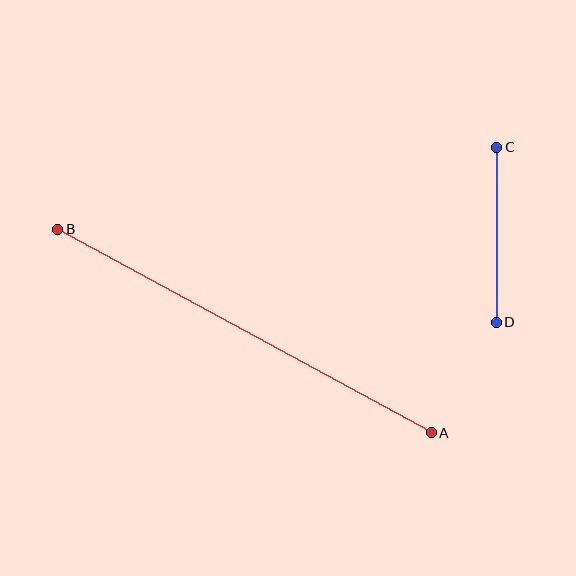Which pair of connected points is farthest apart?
Points A and B are farthest apart.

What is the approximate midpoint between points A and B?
The midpoint is at approximately (245, 331) pixels.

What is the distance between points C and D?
The distance is approximately 175 pixels.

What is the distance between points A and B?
The distance is approximately 425 pixels.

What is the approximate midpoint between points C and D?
The midpoint is at approximately (496, 235) pixels.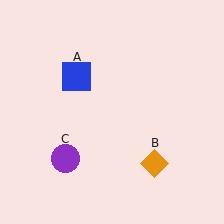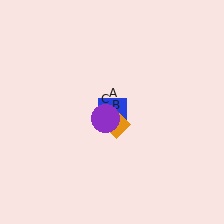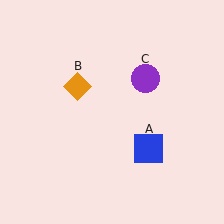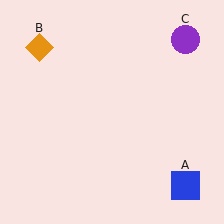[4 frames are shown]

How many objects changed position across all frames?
3 objects changed position: blue square (object A), orange diamond (object B), purple circle (object C).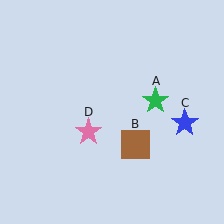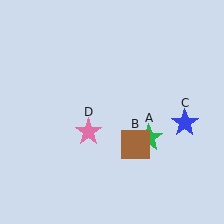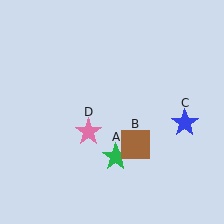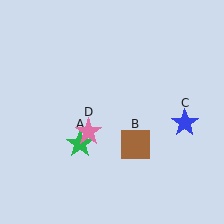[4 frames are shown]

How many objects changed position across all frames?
1 object changed position: green star (object A).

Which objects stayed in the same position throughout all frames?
Brown square (object B) and blue star (object C) and pink star (object D) remained stationary.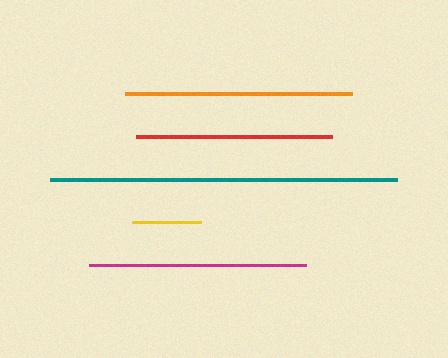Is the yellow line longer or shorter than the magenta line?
The magenta line is longer than the yellow line.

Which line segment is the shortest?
The yellow line is the shortest at approximately 69 pixels.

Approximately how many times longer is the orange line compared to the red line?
The orange line is approximately 1.2 times the length of the red line.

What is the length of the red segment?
The red segment is approximately 196 pixels long.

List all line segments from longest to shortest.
From longest to shortest: teal, orange, magenta, red, yellow.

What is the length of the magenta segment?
The magenta segment is approximately 217 pixels long.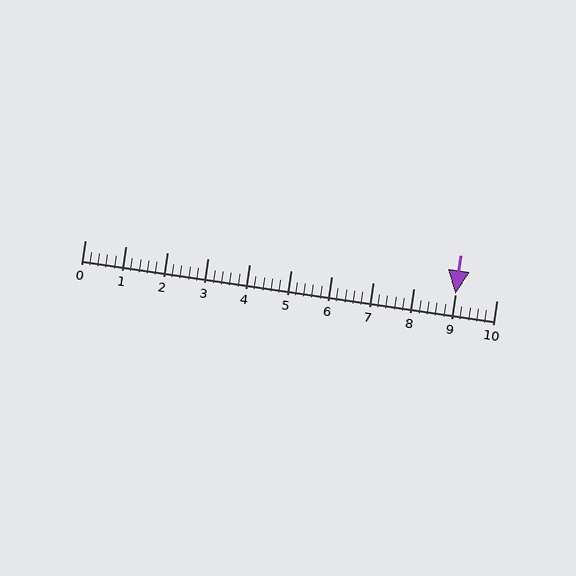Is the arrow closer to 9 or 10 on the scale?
The arrow is closer to 9.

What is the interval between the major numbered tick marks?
The major tick marks are spaced 1 units apart.